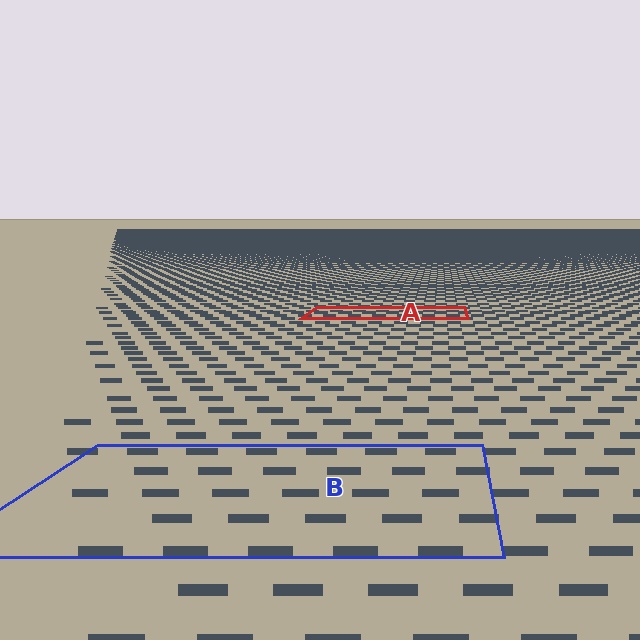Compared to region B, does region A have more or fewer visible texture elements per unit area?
Region A has more texture elements per unit area — they are packed more densely because it is farther away.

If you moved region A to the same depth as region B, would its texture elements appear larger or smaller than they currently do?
They would appear larger. At a closer depth, the same texture elements are projected at a bigger on-screen size.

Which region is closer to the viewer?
Region B is closer. The texture elements there are larger and more spread out.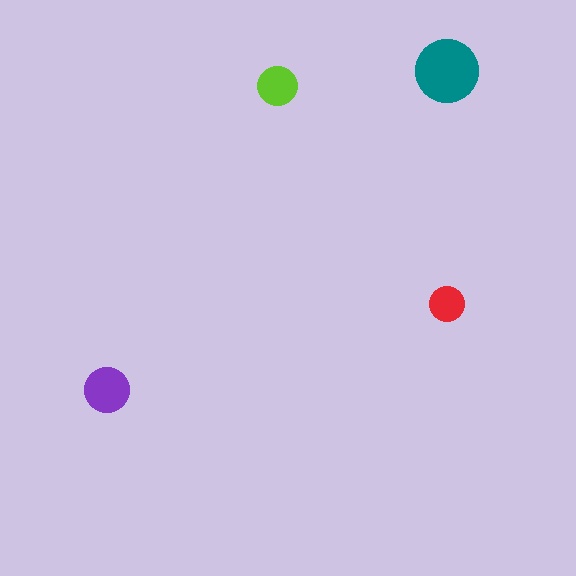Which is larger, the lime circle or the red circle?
The lime one.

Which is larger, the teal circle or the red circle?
The teal one.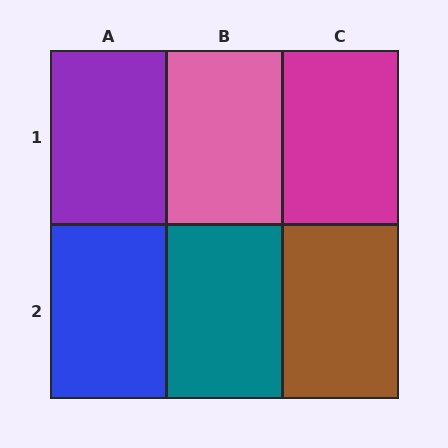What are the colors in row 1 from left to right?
Purple, pink, magenta.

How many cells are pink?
1 cell is pink.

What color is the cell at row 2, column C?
Brown.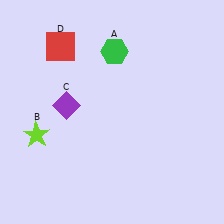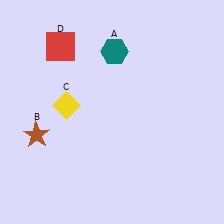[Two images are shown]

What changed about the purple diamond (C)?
In Image 1, C is purple. In Image 2, it changed to yellow.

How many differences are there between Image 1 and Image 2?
There are 3 differences between the two images.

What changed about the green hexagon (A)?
In Image 1, A is green. In Image 2, it changed to teal.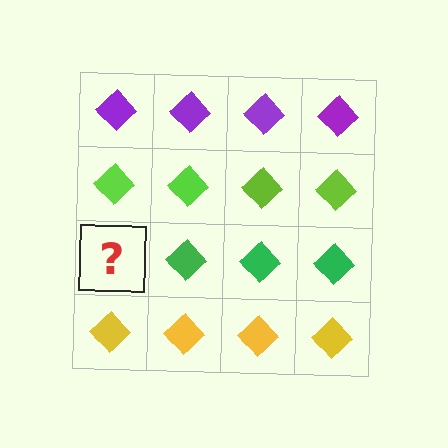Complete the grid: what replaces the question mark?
The question mark should be replaced with a green diamond.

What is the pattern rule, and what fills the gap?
The rule is that each row has a consistent color. The gap should be filled with a green diamond.